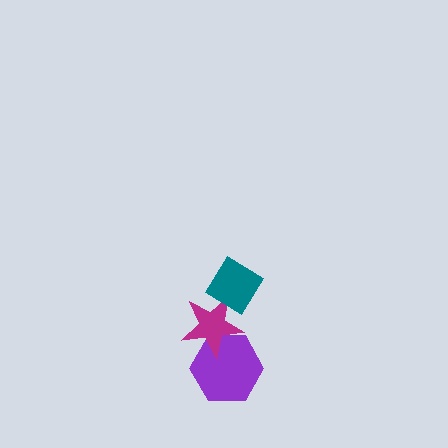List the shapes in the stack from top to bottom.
From top to bottom: the teal diamond, the magenta star, the purple hexagon.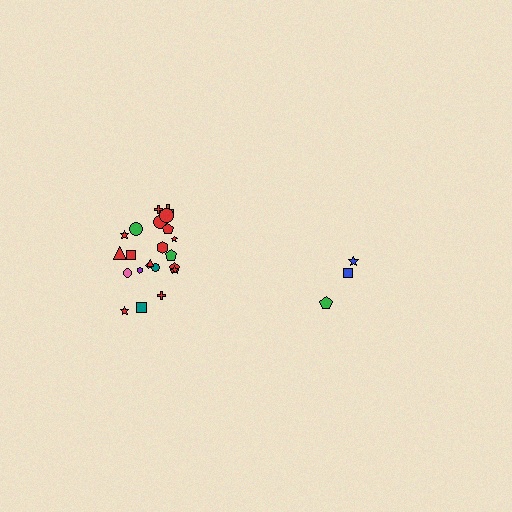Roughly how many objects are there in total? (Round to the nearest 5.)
Roughly 25 objects in total.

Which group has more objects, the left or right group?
The left group.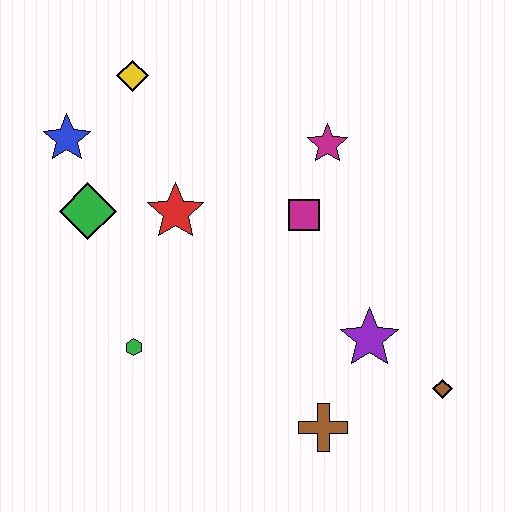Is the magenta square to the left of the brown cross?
Yes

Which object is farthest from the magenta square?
The blue star is farthest from the magenta square.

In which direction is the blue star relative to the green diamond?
The blue star is above the green diamond.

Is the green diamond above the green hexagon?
Yes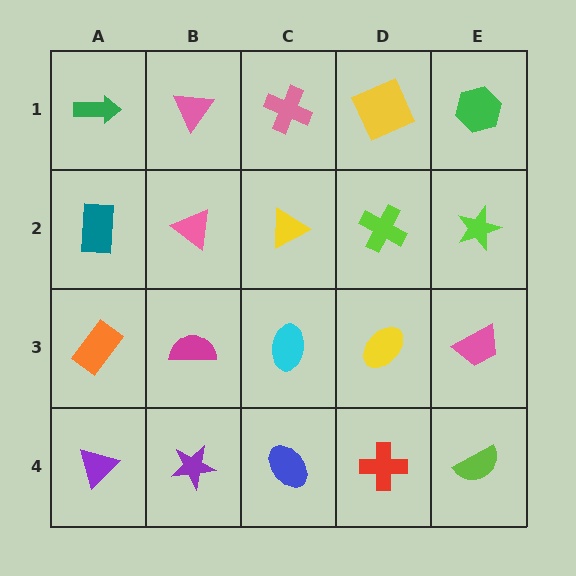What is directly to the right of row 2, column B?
A yellow triangle.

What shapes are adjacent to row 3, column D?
A lime cross (row 2, column D), a red cross (row 4, column D), a cyan ellipse (row 3, column C), a pink trapezoid (row 3, column E).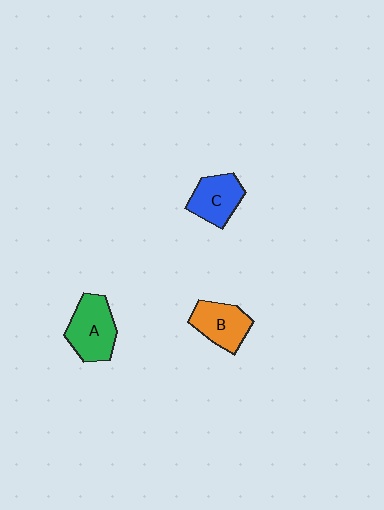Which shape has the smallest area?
Shape C (blue).